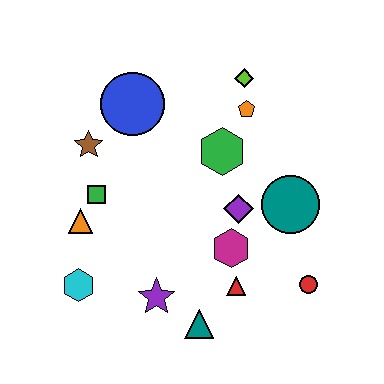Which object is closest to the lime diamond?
The orange pentagon is closest to the lime diamond.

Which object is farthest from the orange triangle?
The red circle is farthest from the orange triangle.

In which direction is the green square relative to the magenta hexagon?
The green square is to the left of the magenta hexagon.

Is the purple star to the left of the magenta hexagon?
Yes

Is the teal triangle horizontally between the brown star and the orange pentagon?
Yes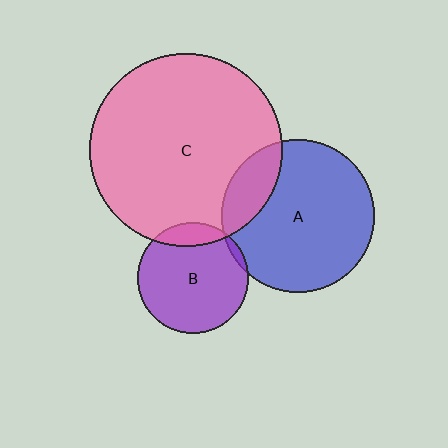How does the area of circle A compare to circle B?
Approximately 1.9 times.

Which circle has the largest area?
Circle C (pink).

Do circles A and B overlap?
Yes.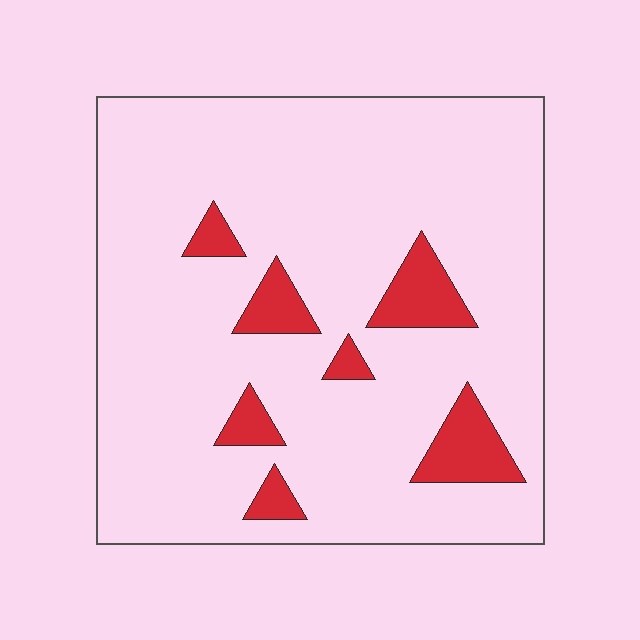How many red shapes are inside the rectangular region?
7.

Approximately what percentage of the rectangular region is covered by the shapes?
Approximately 10%.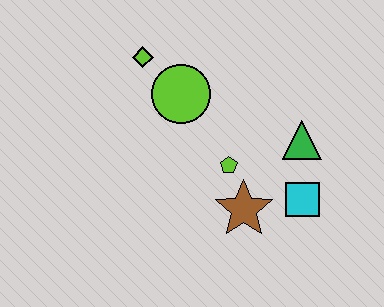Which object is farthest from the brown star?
The lime diamond is farthest from the brown star.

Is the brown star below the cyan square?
Yes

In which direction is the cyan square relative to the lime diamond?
The cyan square is to the right of the lime diamond.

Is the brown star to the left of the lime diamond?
No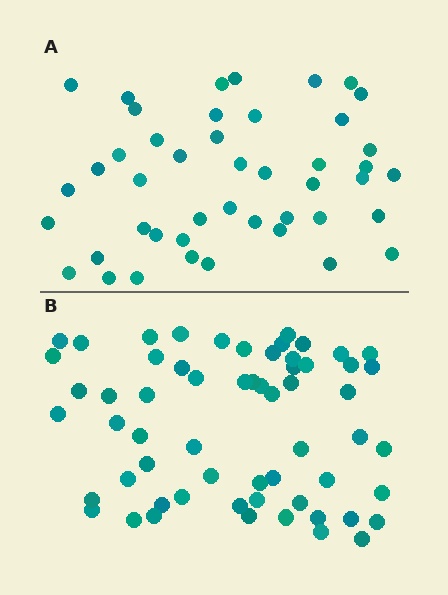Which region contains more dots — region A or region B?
Region B (the bottom region) has more dots.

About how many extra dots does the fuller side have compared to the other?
Region B has approximately 15 more dots than region A.